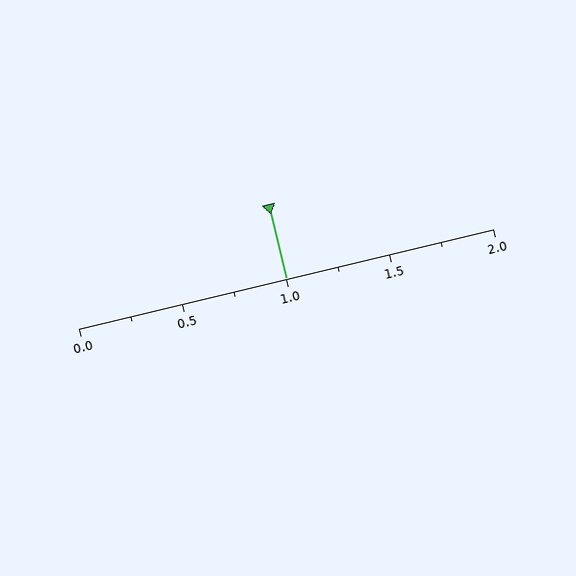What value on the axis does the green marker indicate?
The marker indicates approximately 1.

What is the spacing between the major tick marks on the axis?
The major ticks are spaced 0.5 apart.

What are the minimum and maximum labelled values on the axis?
The axis runs from 0.0 to 2.0.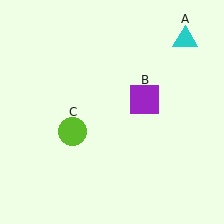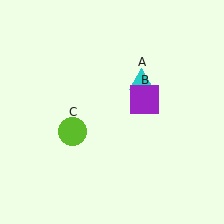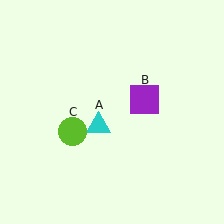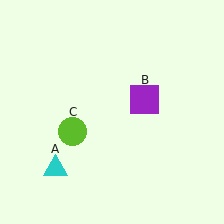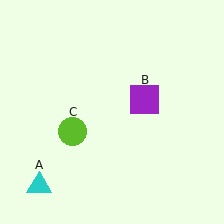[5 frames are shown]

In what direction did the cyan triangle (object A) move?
The cyan triangle (object A) moved down and to the left.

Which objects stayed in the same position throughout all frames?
Purple square (object B) and lime circle (object C) remained stationary.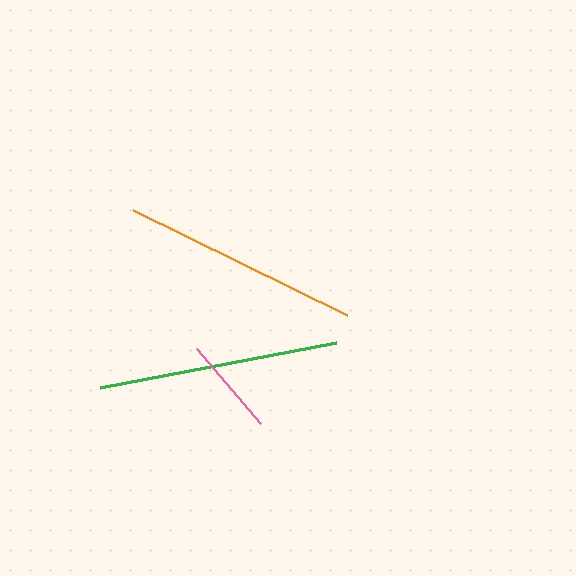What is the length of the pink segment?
The pink segment is approximately 99 pixels long.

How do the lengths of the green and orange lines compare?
The green and orange lines are approximately the same length.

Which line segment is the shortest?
The pink line is the shortest at approximately 99 pixels.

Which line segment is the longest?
The green line is the longest at approximately 241 pixels.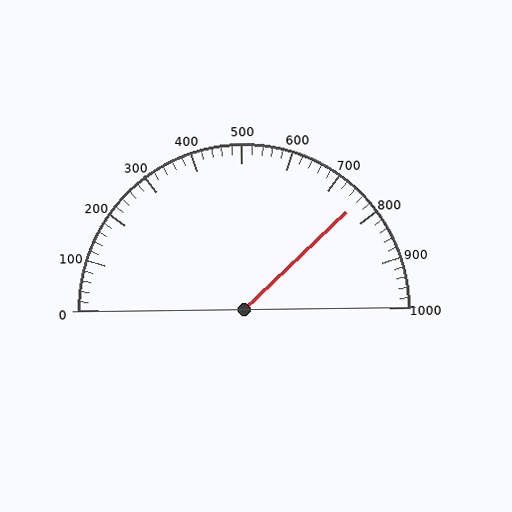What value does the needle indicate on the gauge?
The needle indicates approximately 760.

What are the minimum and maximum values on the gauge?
The gauge ranges from 0 to 1000.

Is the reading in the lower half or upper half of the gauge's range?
The reading is in the upper half of the range (0 to 1000).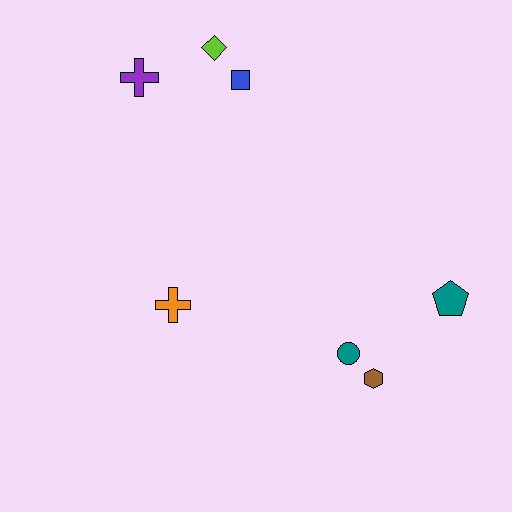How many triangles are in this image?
There are no triangles.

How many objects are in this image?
There are 7 objects.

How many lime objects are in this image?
There is 1 lime object.